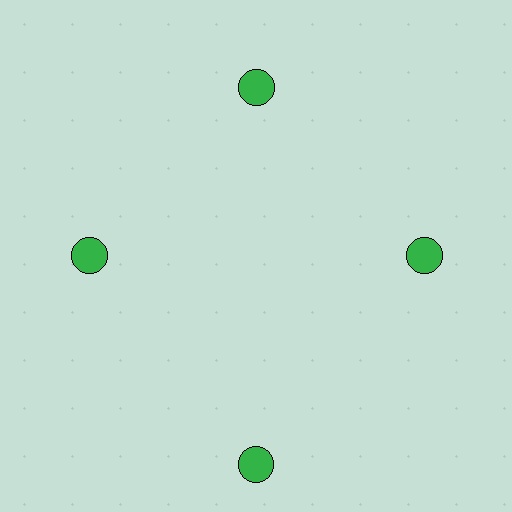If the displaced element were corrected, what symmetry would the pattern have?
It would have 4-fold rotational symmetry — the pattern would map onto itself every 90 degrees.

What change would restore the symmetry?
The symmetry would be restored by moving it inward, back onto the ring so that all 4 circles sit at equal angles and equal distance from the center.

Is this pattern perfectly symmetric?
No. The 4 green circles are arranged in a ring, but one element near the 6 o'clock position is pushed outward from the center, breaking the 4-fold rotational symmetry.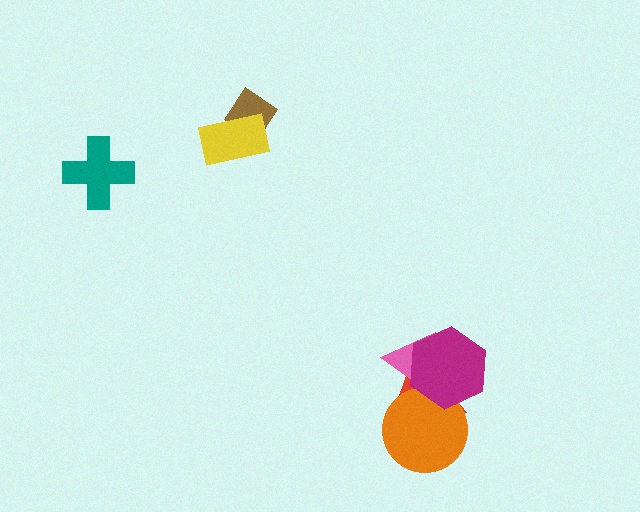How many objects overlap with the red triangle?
3 objects overlap with the red triangle.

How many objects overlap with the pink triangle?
2 objects overlap with the pink triangle.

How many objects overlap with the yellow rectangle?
1 object overlaps with the yellow rectangle.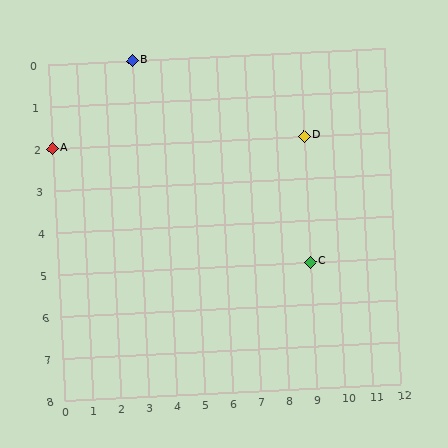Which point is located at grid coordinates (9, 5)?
Point C is at (9, 5).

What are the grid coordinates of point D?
Point D is at grid coordinates (9, 2).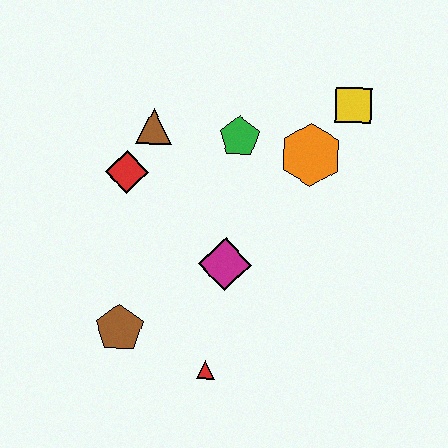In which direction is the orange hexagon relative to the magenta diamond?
The orange hexagon is above the magenta diamond.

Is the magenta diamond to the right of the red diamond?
Yes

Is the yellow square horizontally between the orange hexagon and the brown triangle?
No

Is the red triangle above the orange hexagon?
No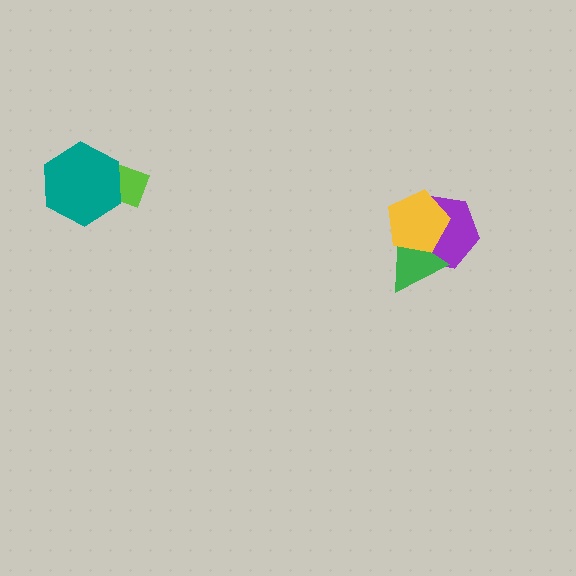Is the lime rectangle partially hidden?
Yes, it is partially covered by another shape.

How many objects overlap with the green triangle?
2 objects overlap with the green triangle.